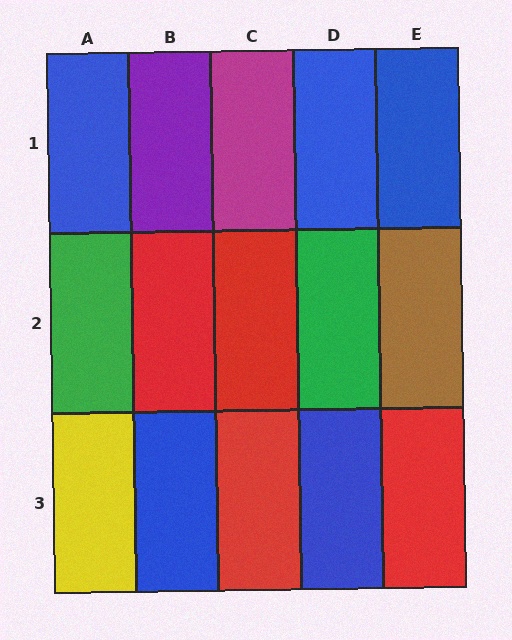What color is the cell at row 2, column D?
Green.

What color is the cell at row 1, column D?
Blue.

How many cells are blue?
5 cells are blue.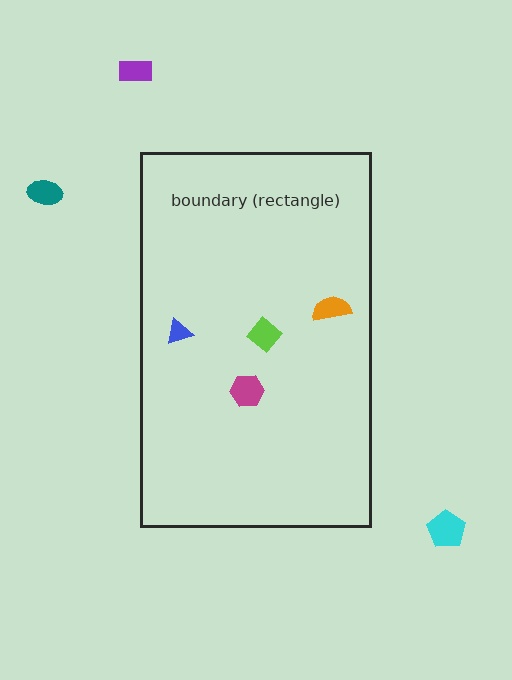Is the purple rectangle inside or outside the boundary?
Outside.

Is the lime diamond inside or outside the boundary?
Inside.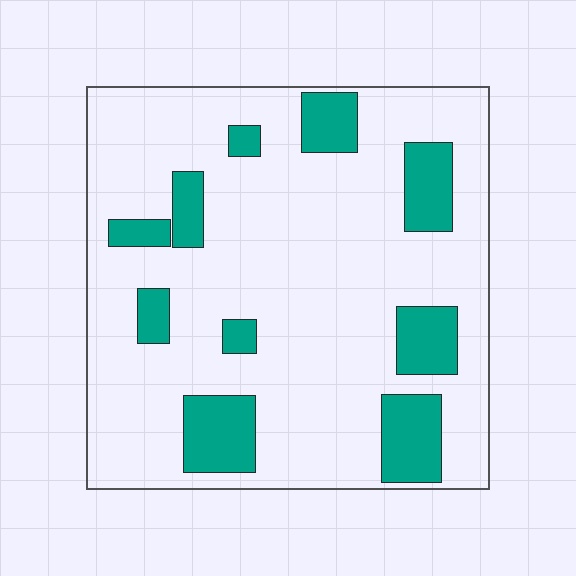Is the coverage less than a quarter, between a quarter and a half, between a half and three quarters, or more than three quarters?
Less than a quarter.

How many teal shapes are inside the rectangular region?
10.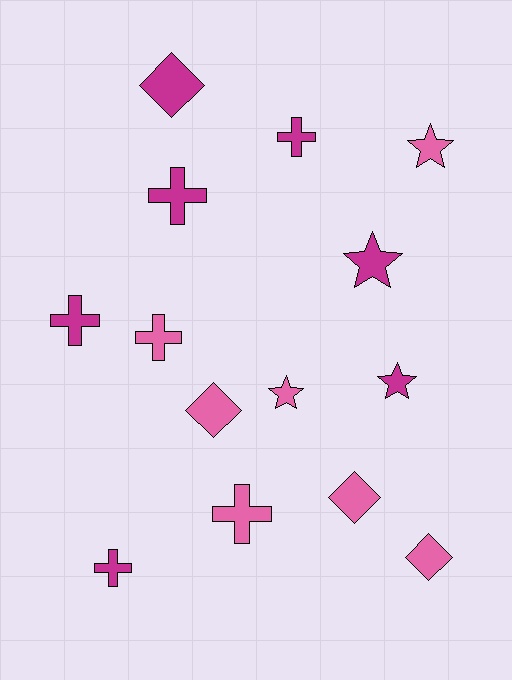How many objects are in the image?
There are 14 objects.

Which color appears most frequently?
Pink, with 7 objects.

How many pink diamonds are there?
There are 3 pink diamonds.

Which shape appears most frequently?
Cross, with 6 objects.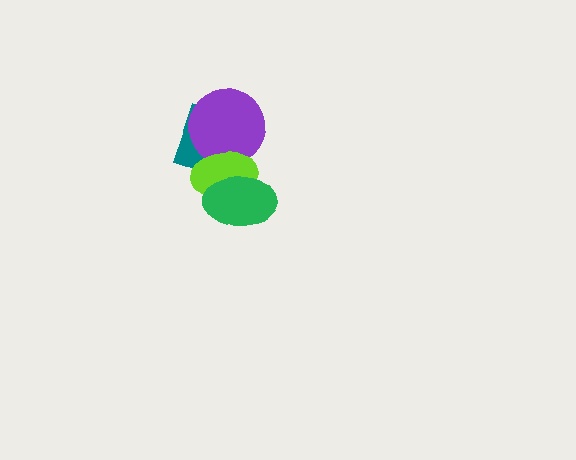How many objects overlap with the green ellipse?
1 object overlaps with the green ellipse.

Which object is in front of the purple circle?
The lime ellipse is in front of the purple circle.